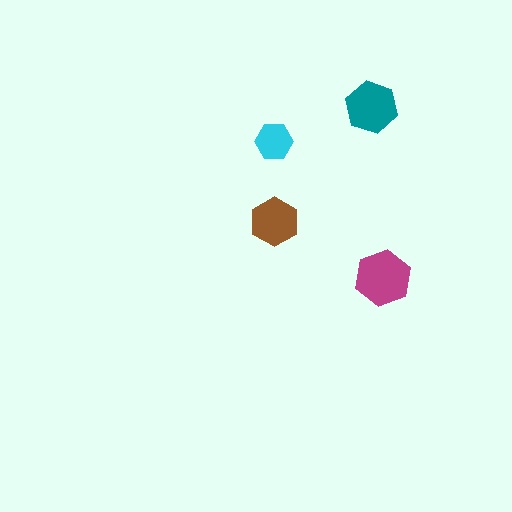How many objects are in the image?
There are 4 objects in the image.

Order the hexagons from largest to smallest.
the magenta one, the teal one, the brown one, the cyan one.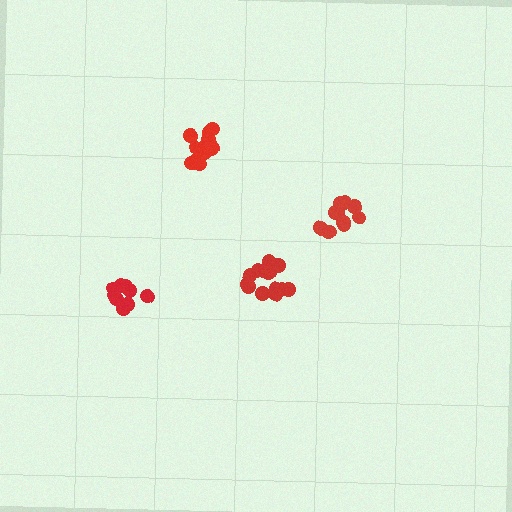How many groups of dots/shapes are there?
There are 4 groups.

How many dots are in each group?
Group 1: 11 dots, Group 2: 14 dots, Group 3: 13 dots, Group 4: 9 dots (47 total).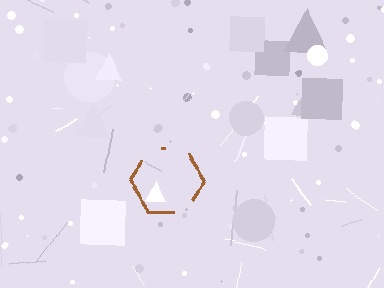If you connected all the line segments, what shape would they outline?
They would outline a hexagon.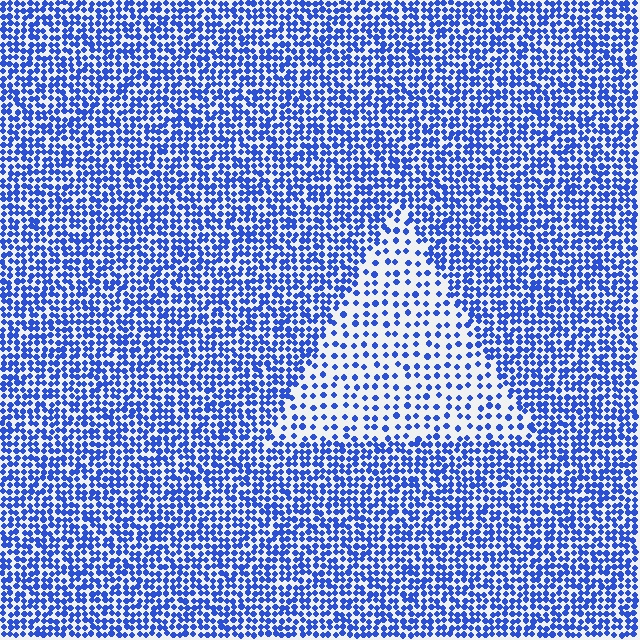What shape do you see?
I see a triangle.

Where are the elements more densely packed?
The elements are more densely packed outside the triangle boundary.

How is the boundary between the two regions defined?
The boundary is defined by a change in element density (approximately 2.3x ratio). All elements are the same color, size, and shape.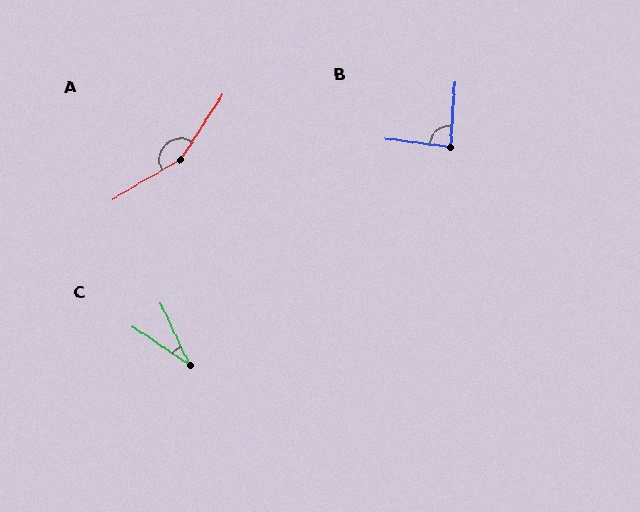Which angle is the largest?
A, at approximately 153 degrees.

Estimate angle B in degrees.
Approximately 87 degrees.